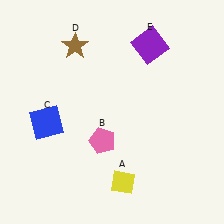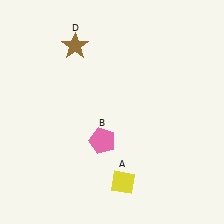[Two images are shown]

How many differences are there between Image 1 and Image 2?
There are 2 differences between the two images.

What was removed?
The blue square (C), the purple square (E) were removed in Image 2.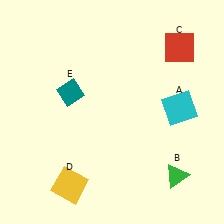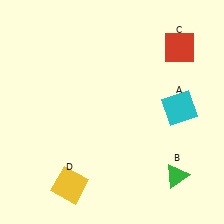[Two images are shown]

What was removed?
The teal diamond (E) was removed in Image 2.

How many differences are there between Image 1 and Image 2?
There is 1 difference between the two images.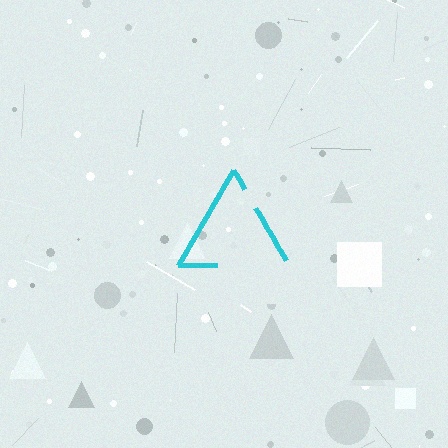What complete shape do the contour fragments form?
The contour fragments form a triangle.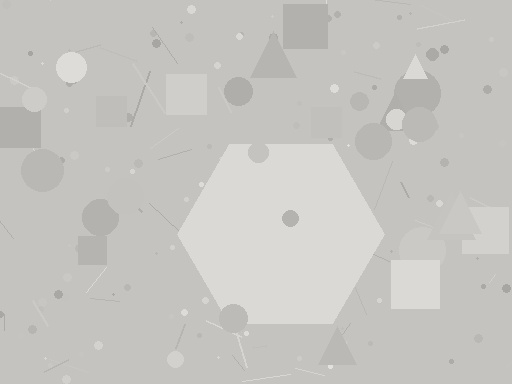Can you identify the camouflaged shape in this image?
The camouflaged shape is a hexagon.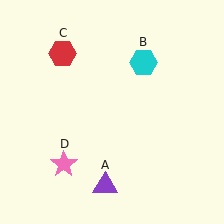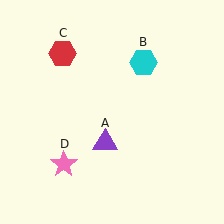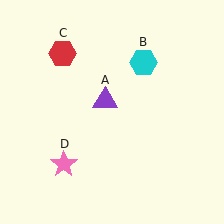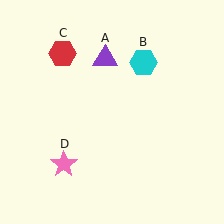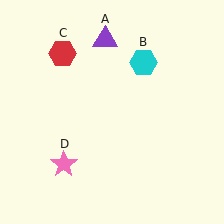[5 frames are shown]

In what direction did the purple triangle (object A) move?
The purple triangle (object A) moved up.